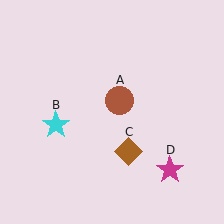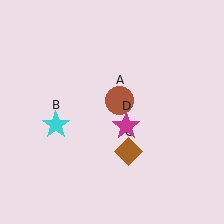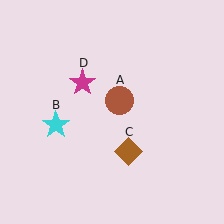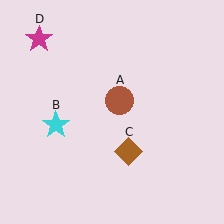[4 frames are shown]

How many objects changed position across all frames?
1 object changed position: magenta star (object D).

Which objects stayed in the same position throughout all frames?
Brown circle (object A) and cyan star (object B) and brown diamond (object C) remained stationary.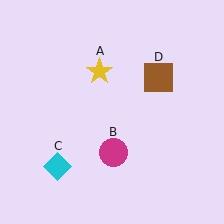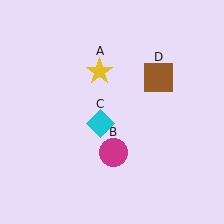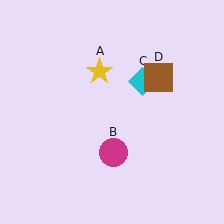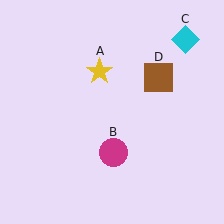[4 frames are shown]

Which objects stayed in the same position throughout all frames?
Yellow star (object A) and magenta circle (object B) and brown square (object D) remained stationary.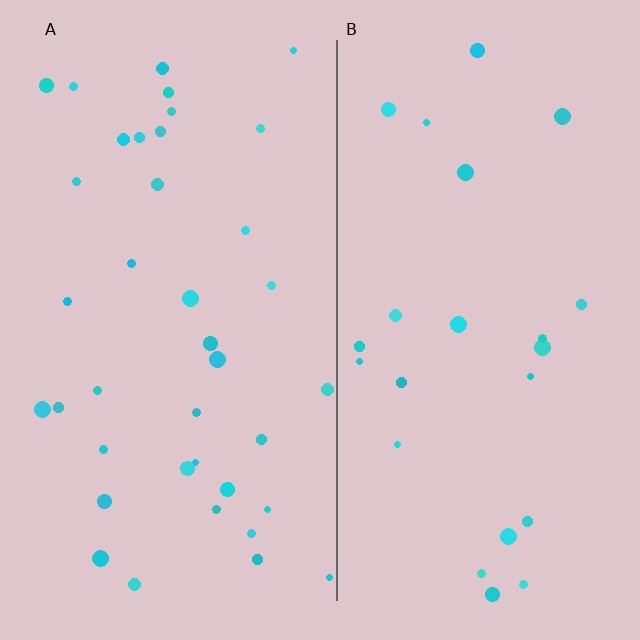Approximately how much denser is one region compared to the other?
Approximately 1.6× — region A over region B.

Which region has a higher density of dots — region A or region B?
A (the left).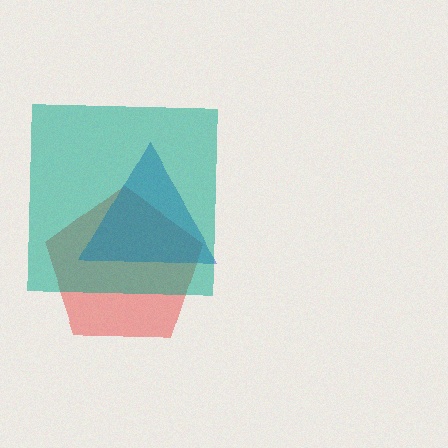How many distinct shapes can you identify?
There are 3 distinct shapes: a red pentagon, a blue triangle, a teal square.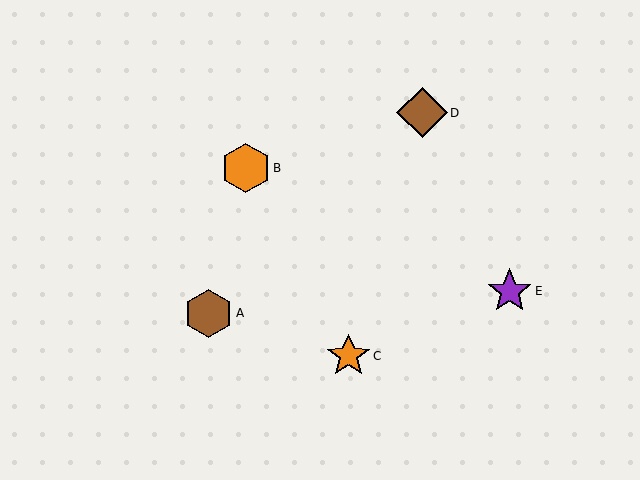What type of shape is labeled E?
Shape E is a purple star.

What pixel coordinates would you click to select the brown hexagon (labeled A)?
Click at (209, 313) to select the brown hexagon A.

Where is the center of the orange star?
The center of the orange star is at (348, 356).